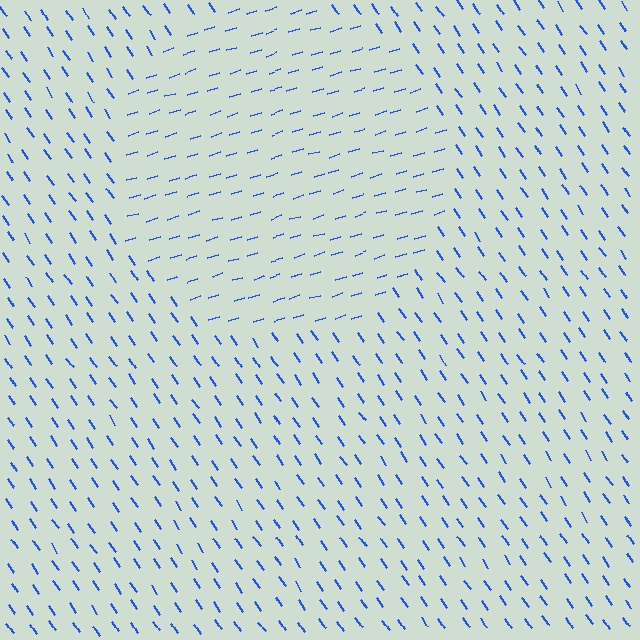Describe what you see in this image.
The image is filled with small blue line segments. A circle region in the image has lines oriented differently from the surrounding lines, creating a visible texture boundary.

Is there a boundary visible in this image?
Yes, there is a texture boundary formed by a change in line orientation.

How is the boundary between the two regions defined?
The boundary is defined purely by a change in line orientation (approximately 73 degrees difference). All lines are the same color and thickness.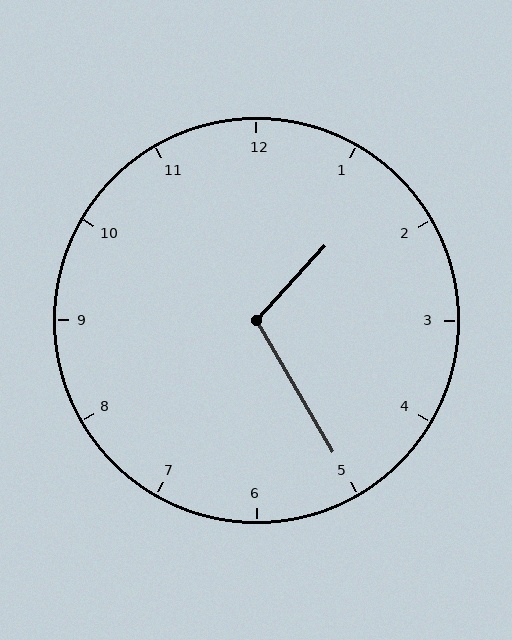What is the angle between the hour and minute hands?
Approximately 108 degrees.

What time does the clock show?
1:25.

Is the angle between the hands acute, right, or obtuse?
It is obtuse.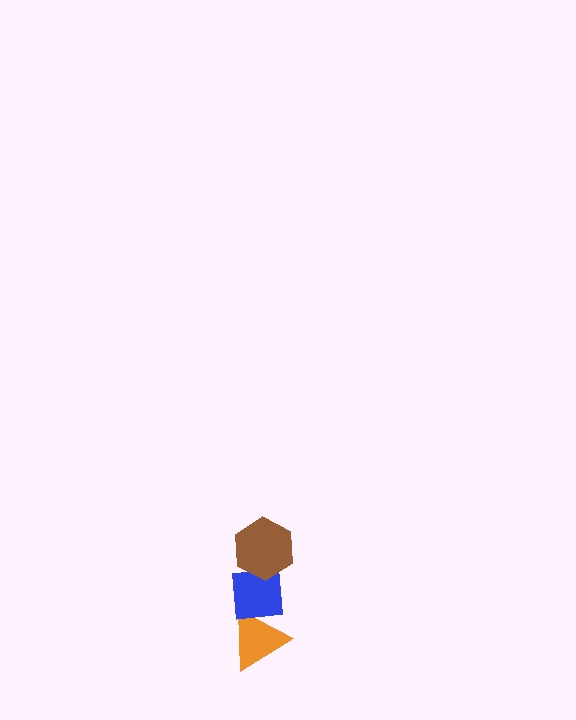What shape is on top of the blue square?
The brown hexagon is on top of the blue square.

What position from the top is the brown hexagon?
The brown hexagon is 1st from the top.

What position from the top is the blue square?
The blue square is 2nd from the top.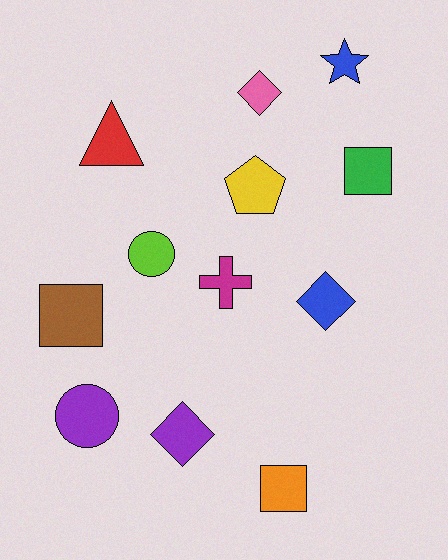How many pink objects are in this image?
There is 1 pink object.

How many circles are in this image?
There are 2 circles.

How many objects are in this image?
There are 12 objects.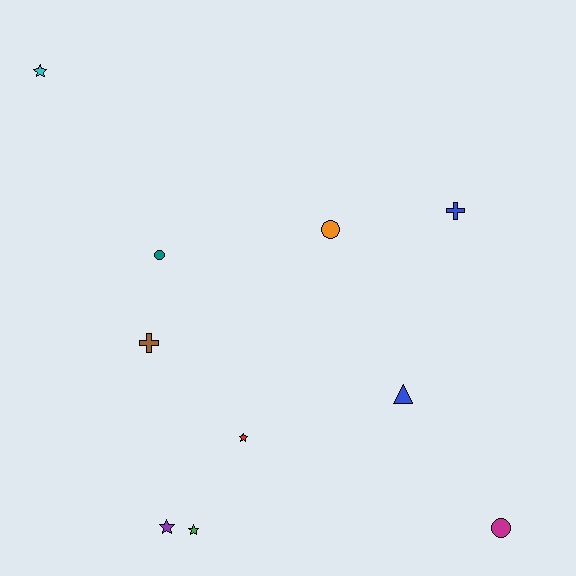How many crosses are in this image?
There are 2 crosses.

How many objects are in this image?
There are 10 objects.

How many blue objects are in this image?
There are 2 blue objects.